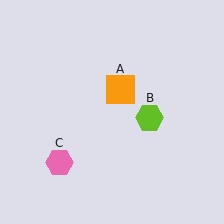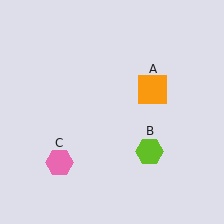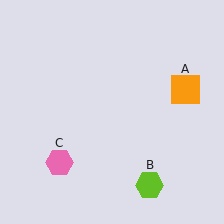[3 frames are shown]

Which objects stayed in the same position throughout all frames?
Pink hexagon (object C) remained stationary.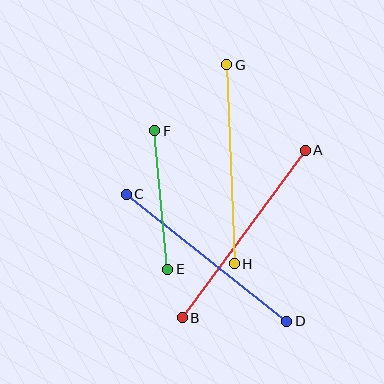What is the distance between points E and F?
The distance is approximately 139 pixels.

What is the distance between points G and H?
The distance is approximately 199 pixels.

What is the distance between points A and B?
The distance is approximately 208 pixels.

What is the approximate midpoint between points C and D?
The midpoint is at approximately (207, 258) pixels.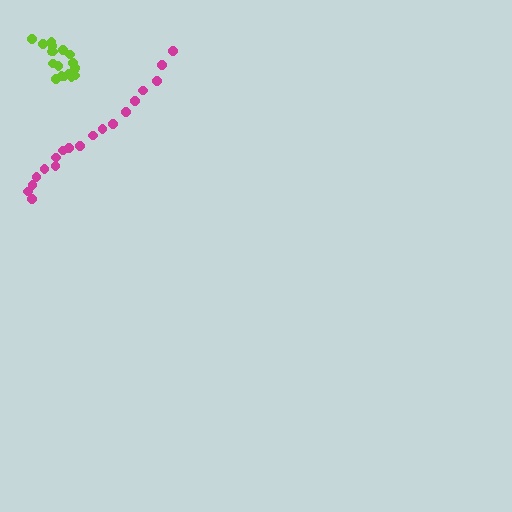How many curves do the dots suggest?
There are 2 distinct paths.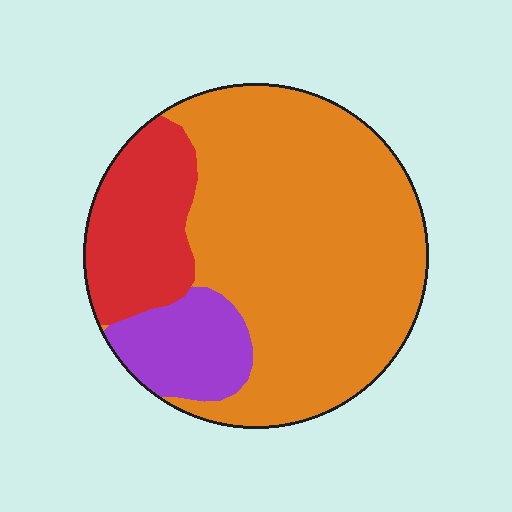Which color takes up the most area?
Orange, at roughly 70%.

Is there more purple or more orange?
Orange.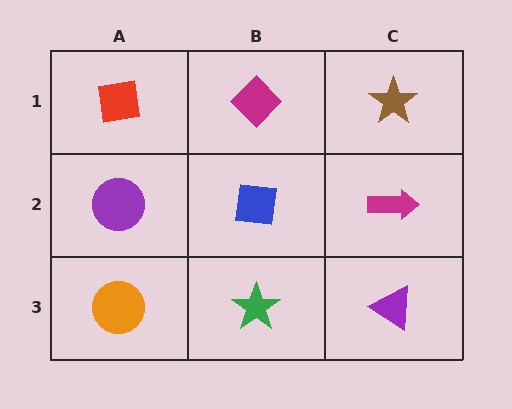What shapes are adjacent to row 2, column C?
A brown star (row 1, column C), a purple triangle (row 3, column C), a blue square (row 2, column B).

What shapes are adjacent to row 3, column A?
A purple circle (row 2, column A), a green star (row 3, column B).